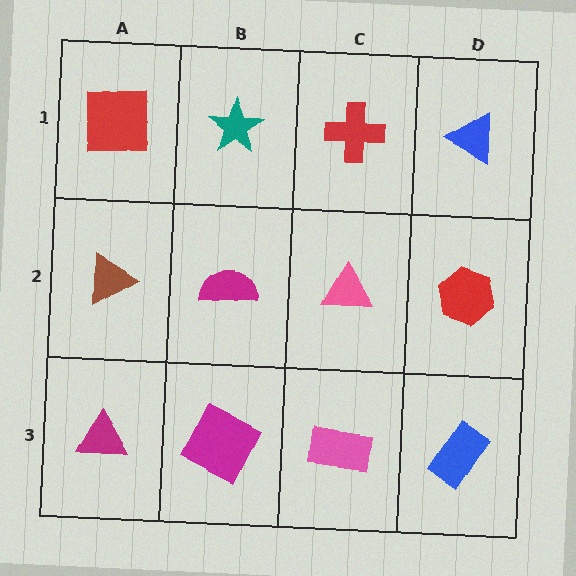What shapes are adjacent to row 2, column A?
A red square (row 1, column A), a magenta triangle (row 3, column A), a magenta semicircle (row 2, column B).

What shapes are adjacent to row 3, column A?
A brown triangle (row 2, column A), a magenta square (row 3, column B).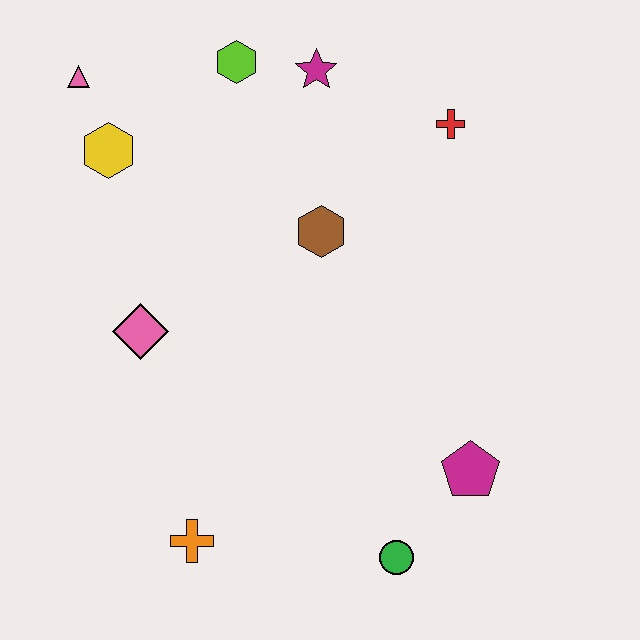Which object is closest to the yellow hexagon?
The pink triangle is closest to the yellow hexagon.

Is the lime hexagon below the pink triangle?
No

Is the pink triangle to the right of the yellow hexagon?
No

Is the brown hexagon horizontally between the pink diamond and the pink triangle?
No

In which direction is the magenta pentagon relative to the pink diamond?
The magenta pentagon is to the right of the pink diamond.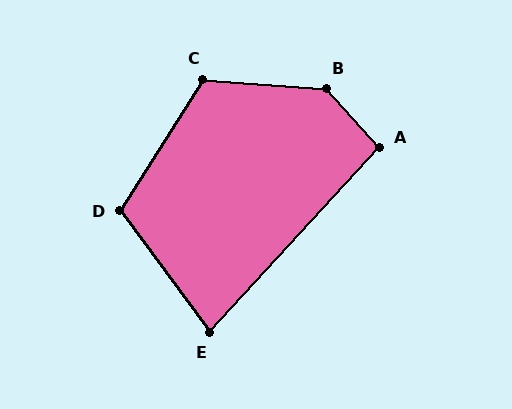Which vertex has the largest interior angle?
B, at approximately 136 degrees.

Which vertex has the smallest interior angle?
E, at approximately 79 degrees.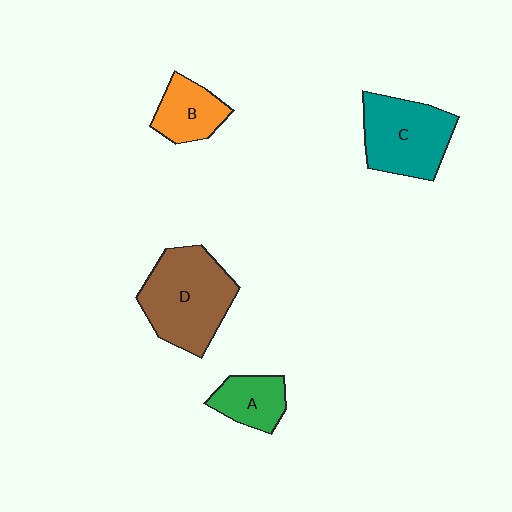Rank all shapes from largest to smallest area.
From largest to smallest: D (brown), C (teal), B (orange), A (green).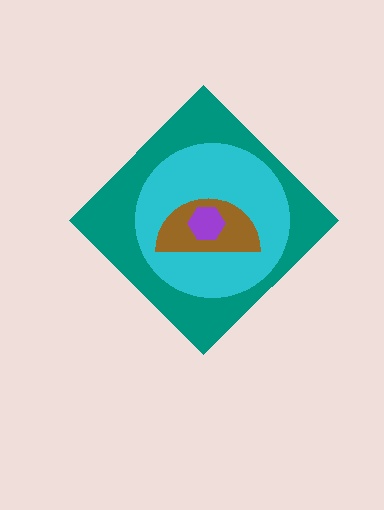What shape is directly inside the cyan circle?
The brown semicircle.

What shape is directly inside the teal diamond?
The cyan circle.